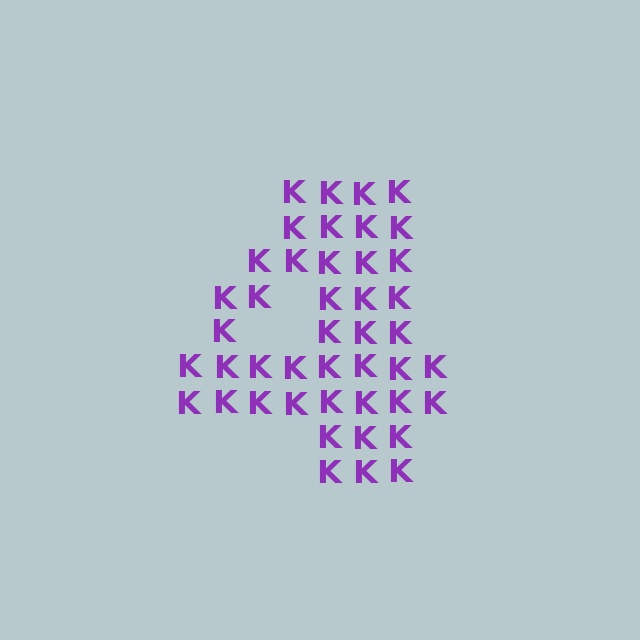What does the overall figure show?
The overall figure shows the digit 4.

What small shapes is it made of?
It is made of small letter K's.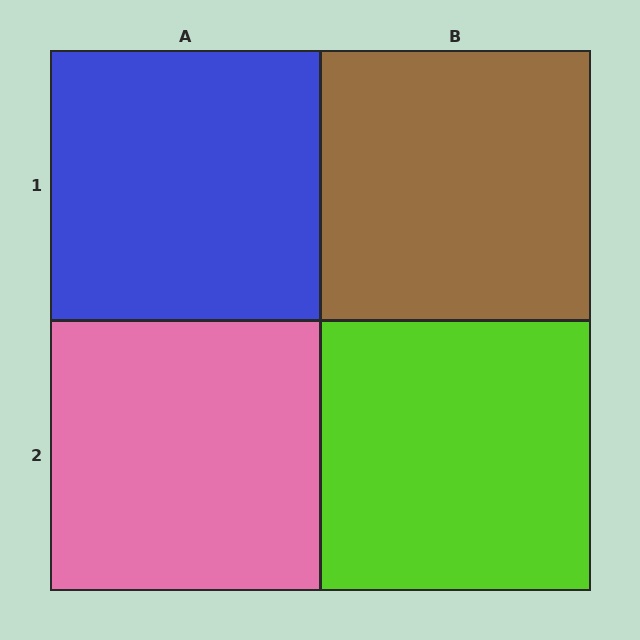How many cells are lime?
1 cell is lime.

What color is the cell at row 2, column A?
Pink.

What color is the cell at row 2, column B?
Lime.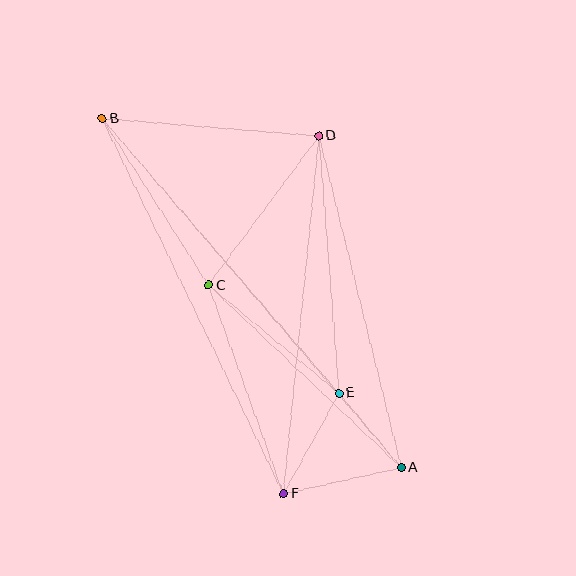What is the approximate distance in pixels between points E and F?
The distance between E and F is approximately 115 pixels.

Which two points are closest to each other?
Points A and E are closest to each other.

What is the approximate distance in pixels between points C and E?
The distance between C and E is approximately 169 pixels.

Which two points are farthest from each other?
Points A and B are farthest from each other.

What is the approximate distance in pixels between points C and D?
The distance between C and D is approximately 186 pixels.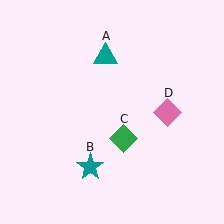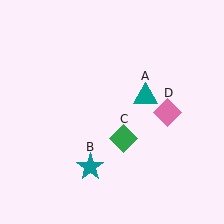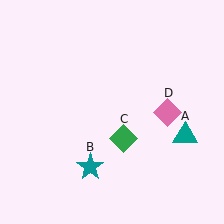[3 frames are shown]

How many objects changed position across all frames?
1 object changed position: teal triangle (object A).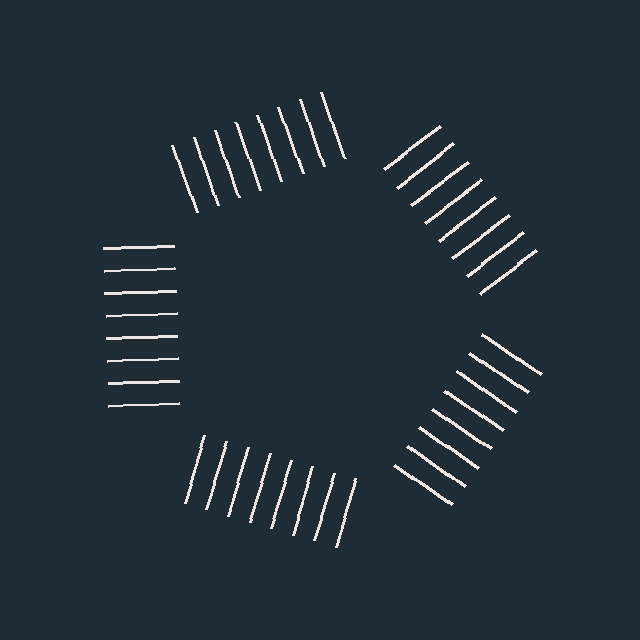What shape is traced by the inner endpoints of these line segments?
An illusory pentagon — the line segments terminate on its edges but no continuous stroke is drawn.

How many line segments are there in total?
40 — 8 along each of the 5 edges.